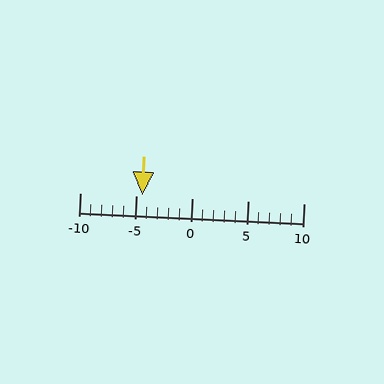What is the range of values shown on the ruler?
The ruler shows values from -10 to 10.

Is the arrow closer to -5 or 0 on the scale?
The arrow is closer to -5.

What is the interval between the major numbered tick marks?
The major tick marks are spaced 5 units apart.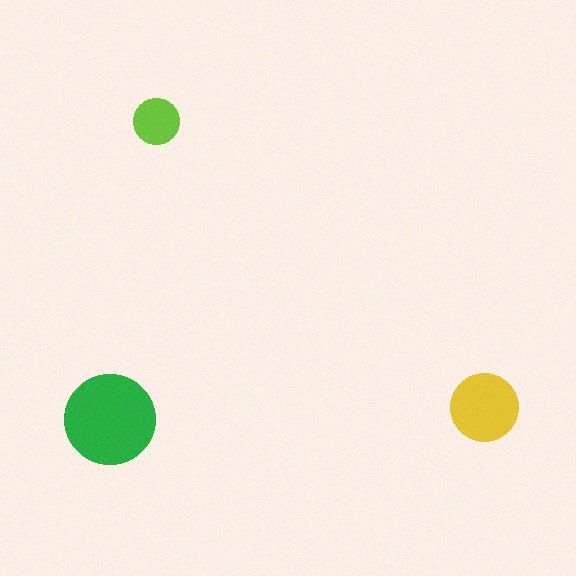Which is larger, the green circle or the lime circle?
The green one.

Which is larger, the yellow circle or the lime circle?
The yellow one.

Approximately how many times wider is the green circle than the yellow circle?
About 1.5 times wider.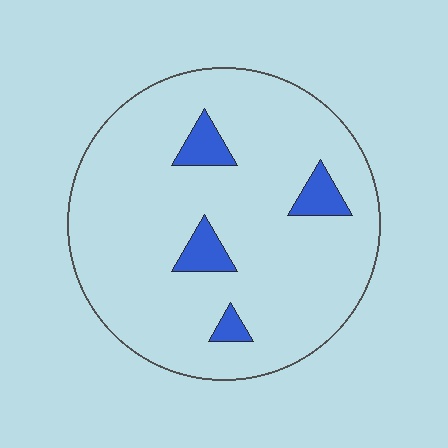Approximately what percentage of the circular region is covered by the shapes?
Approximately 10%.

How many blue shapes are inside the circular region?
4.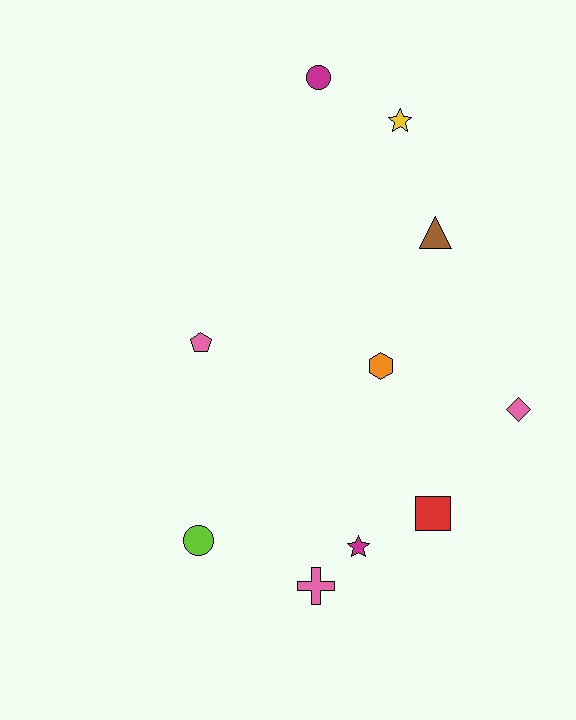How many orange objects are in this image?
There is 1 orange object.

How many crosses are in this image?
There is 1 cross.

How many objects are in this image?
There are 10 objects.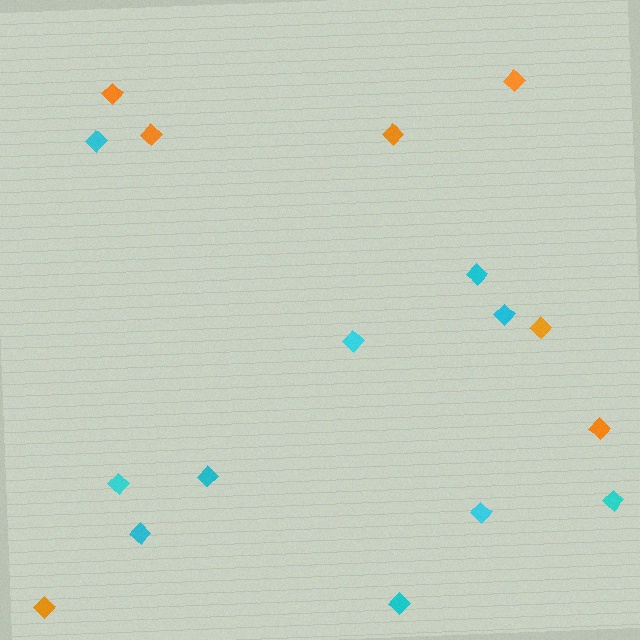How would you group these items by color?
There are 2 groups: one group of cyan diamonds (10) and one group of orange diamonds (7).